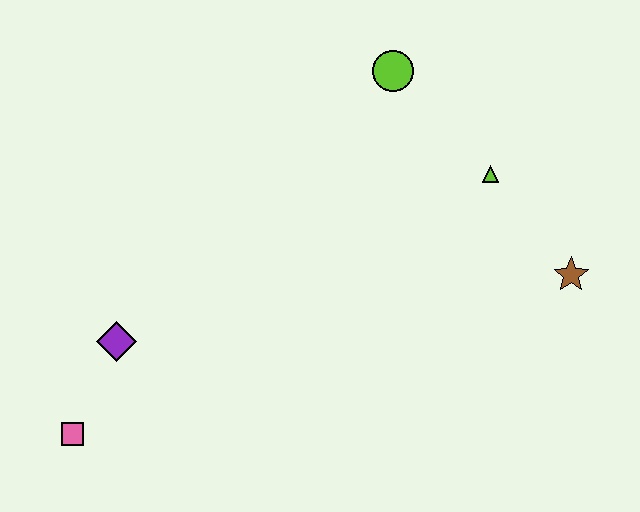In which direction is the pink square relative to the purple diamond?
The pink square is below the purple diamond.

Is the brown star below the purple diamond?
No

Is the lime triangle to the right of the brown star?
No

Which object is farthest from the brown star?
The pink square is farthest from the brown star.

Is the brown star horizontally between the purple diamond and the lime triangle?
No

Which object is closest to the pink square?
The purple diamond is closest to the pink square.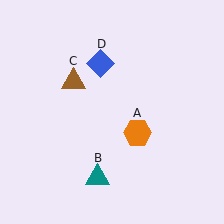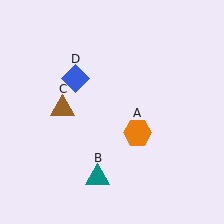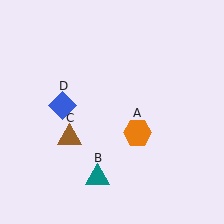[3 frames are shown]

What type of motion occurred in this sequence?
The brown triangle (object C), blue diamond (object D) rotated counterclockwise around the center of the scene.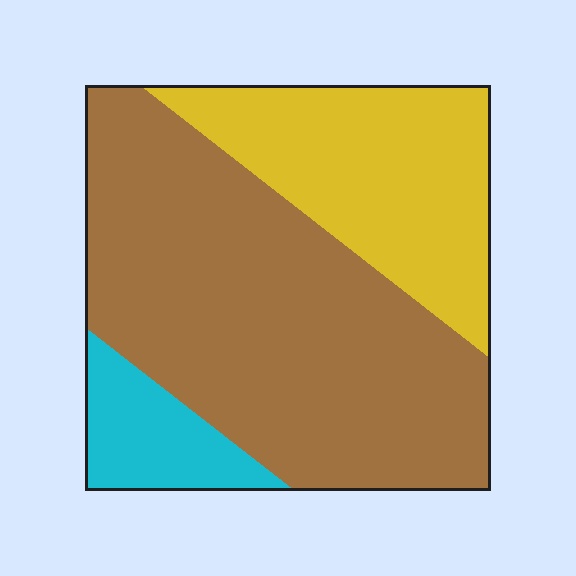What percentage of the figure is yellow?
Yellow covers 29% of the figure.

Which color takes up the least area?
Cyan, at roughly 10%.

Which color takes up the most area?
Brown, at roughly 60%.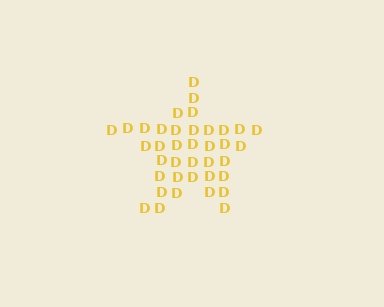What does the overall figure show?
The overall figure shows a star.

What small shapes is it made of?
It is made of small letter D's.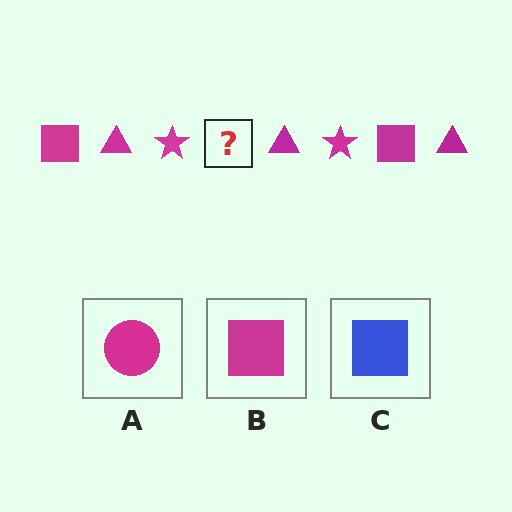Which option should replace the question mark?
Option B.